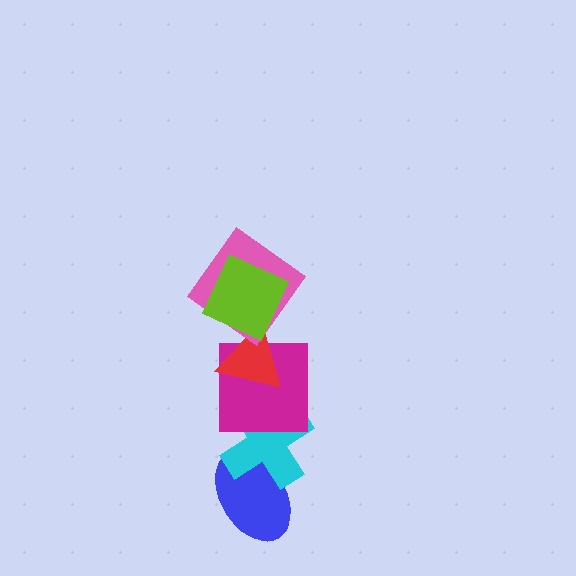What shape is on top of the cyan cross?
The magenta square is on top of the cyan cross.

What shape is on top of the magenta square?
The red triangle is on top of the magenta square.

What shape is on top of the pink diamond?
The lime square is on top of the pink diamond.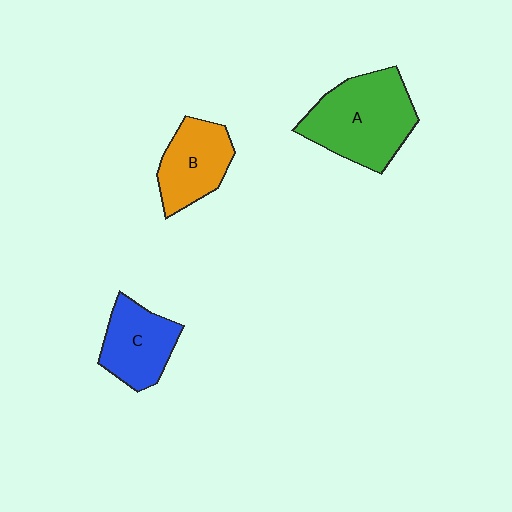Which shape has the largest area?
Shape A (green).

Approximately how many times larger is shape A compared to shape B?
Approximately 1.6 times.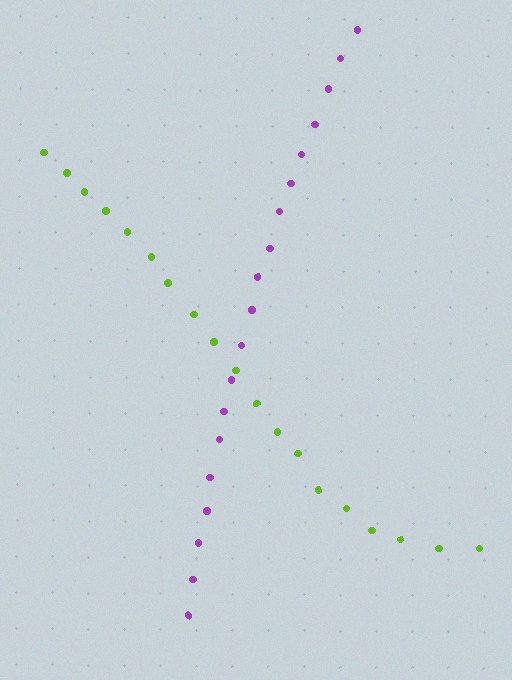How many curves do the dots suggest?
There are 2 distinct paths.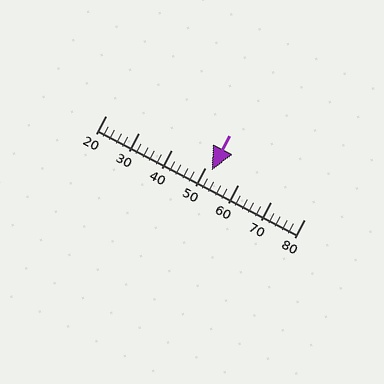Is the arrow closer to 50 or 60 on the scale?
The arrow is closer to 50.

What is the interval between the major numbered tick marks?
The major tick marks are spaced 10 units apart.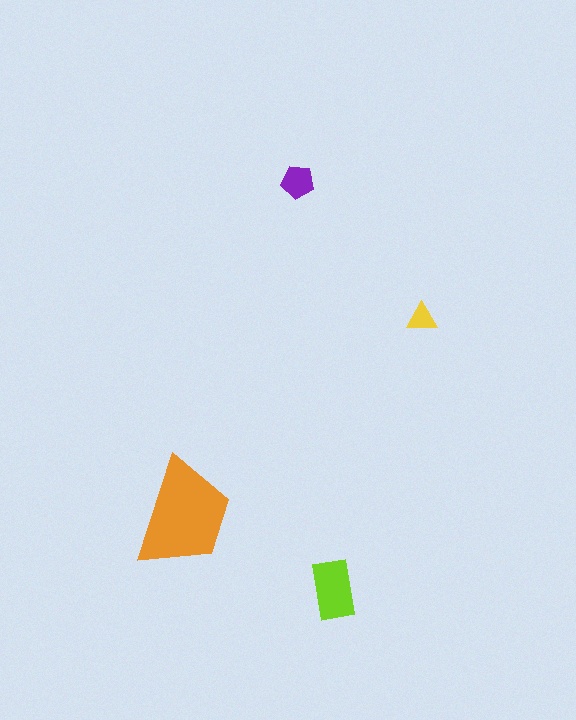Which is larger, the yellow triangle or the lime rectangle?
The lime rectangle.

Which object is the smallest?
The yellow triangle.